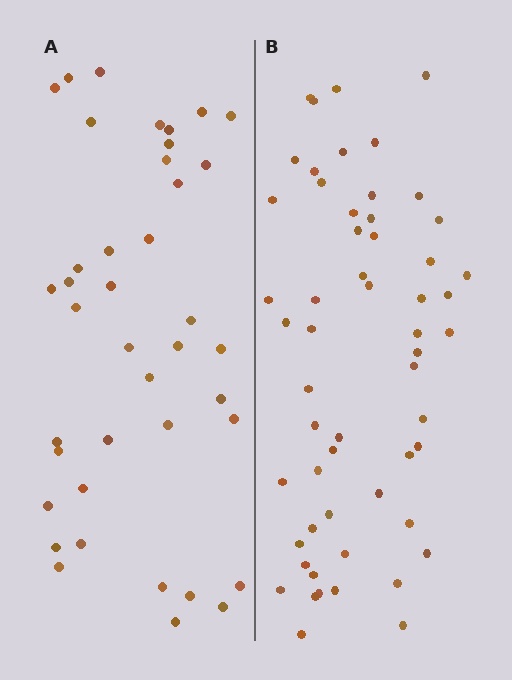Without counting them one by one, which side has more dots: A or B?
Region B (the right region) has more dots.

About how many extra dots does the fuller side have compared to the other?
Region B has approximately 15 more dots than region A.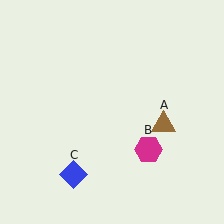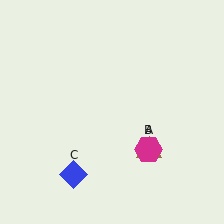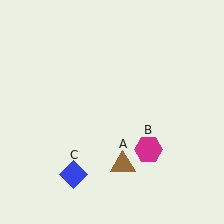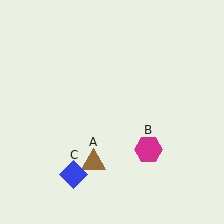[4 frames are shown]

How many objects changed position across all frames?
1 object changed position: brown triangle (object A).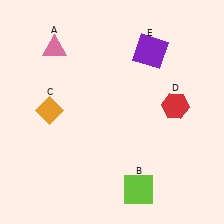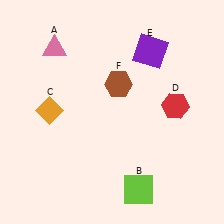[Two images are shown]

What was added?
A brown hexagon (F) was added in Image 2.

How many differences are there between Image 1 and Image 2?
There is 1 difference between the two images.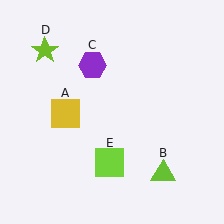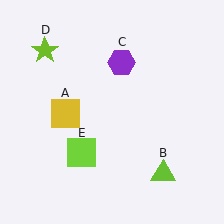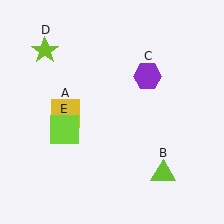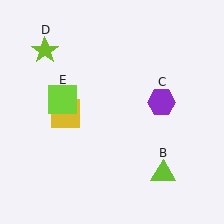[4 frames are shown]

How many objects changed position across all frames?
2 objects changed position: purple hexagon (object C), lime square (object E).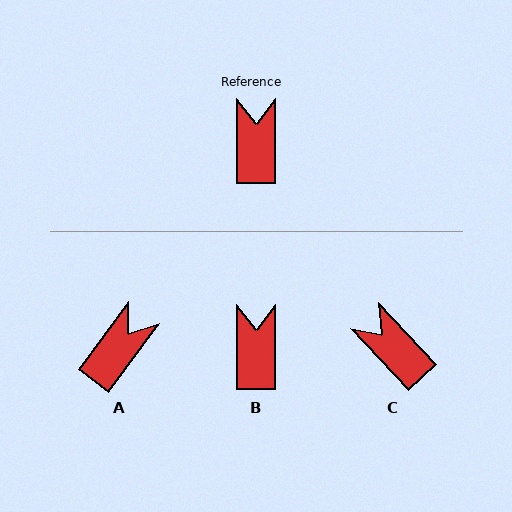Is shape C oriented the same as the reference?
No, it is off by about 43 degrees.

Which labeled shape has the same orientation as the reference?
B.